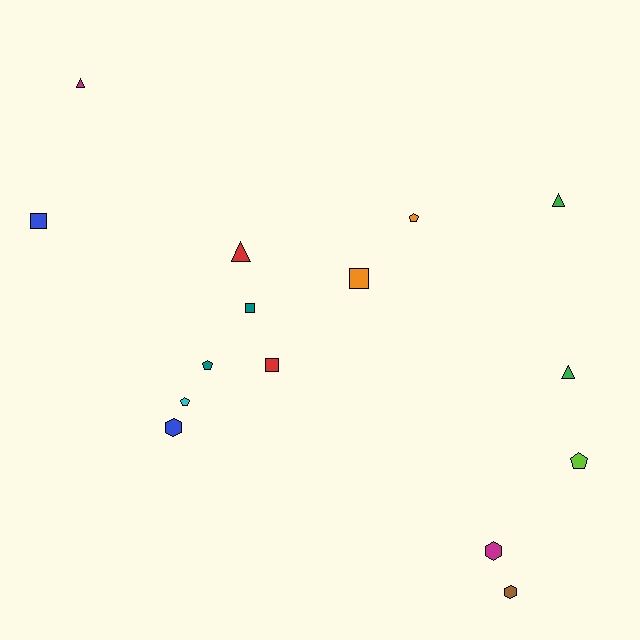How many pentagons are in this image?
There are 4 pentagons.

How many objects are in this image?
There are 15 objects.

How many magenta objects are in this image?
There are 2 magenta objects.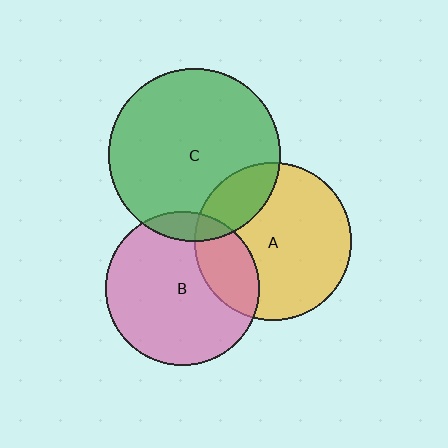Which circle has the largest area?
Circle C (green).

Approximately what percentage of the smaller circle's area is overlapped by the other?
Approximately 10%.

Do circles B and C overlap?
Yes.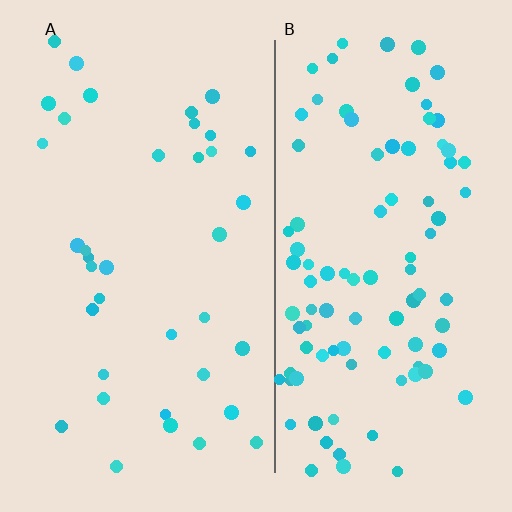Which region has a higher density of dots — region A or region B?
B (the right).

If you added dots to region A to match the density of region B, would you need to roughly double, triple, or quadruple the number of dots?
Approximately triple.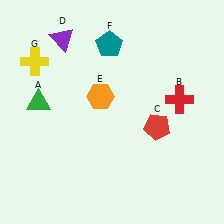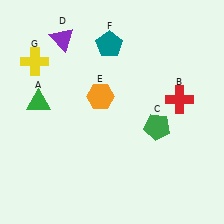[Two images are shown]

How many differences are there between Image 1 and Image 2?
There is 1 difference between the two images.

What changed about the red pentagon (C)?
In Image 1, C is red. In Image 2, it changed to green.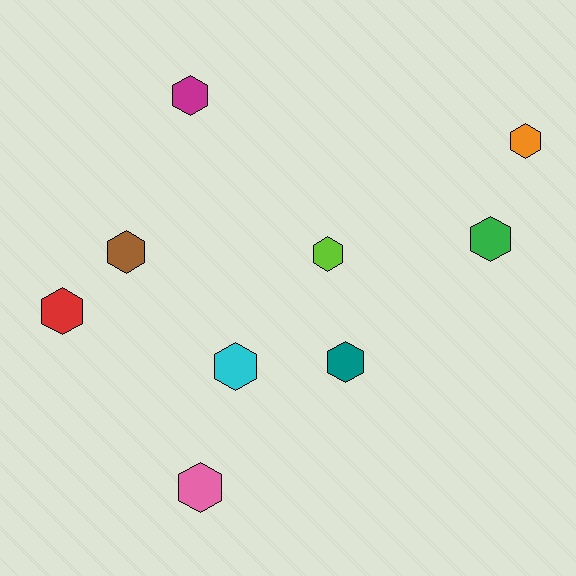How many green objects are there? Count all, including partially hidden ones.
There is 1 green object.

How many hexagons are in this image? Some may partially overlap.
There are 9 hexagons.